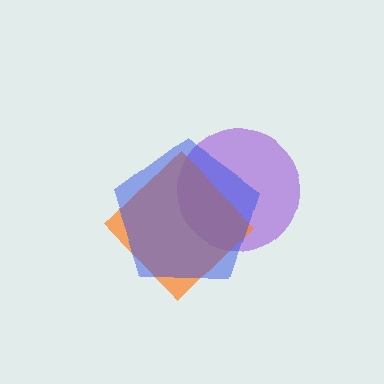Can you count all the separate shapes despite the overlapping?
Yes, there are 3 separate shapes.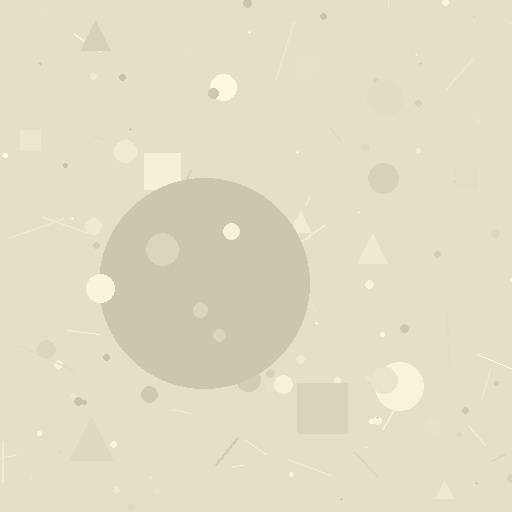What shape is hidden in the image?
A circle is hidden in the image.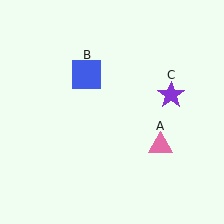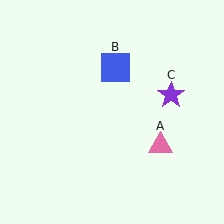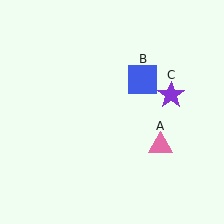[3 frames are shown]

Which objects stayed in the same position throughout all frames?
Pink triangle (object A) and purple star (object C) remained stationary.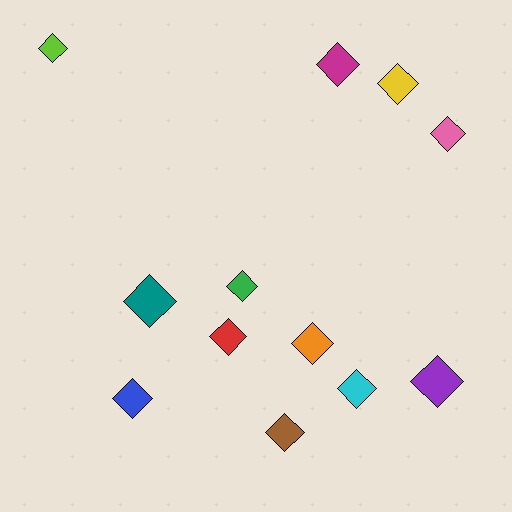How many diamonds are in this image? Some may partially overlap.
There are 12 diamonds.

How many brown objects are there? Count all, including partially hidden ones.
There is 1 brown object.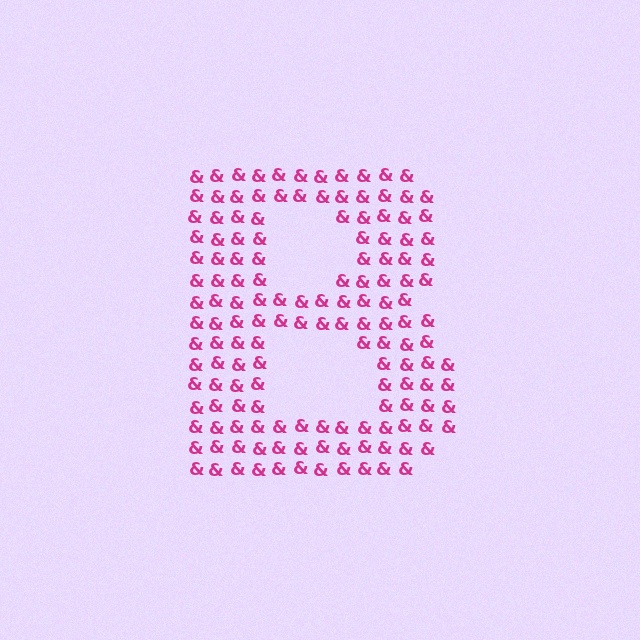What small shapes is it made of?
It is made of small ampersands.